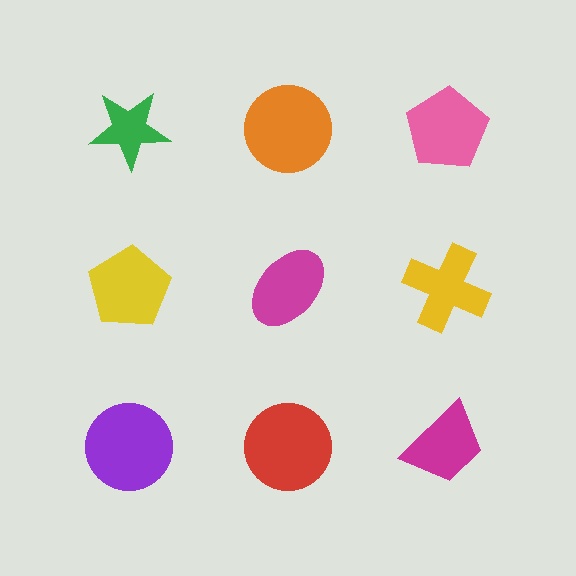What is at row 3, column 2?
A red circle.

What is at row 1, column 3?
A pink pentagon.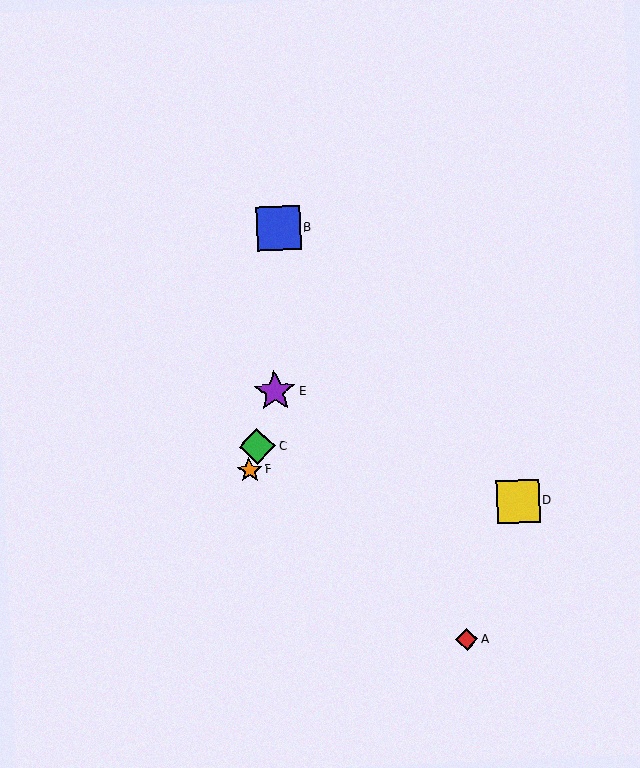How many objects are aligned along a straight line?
3 objects (C, E, F) are aligned along a straight line.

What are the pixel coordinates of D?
Object D is at (518, 502).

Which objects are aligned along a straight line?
Objects C, E, F are aligned along a straight line.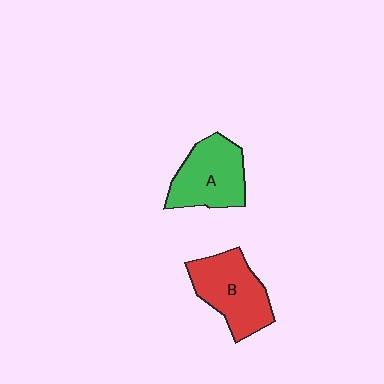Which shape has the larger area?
Shape B (red).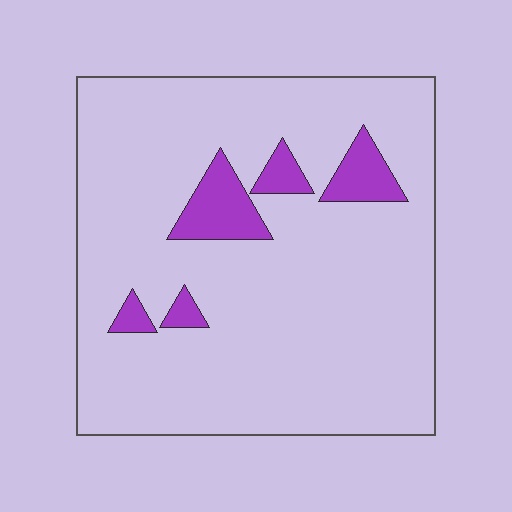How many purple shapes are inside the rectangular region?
5.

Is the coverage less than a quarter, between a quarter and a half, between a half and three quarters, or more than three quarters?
Less than a quarter.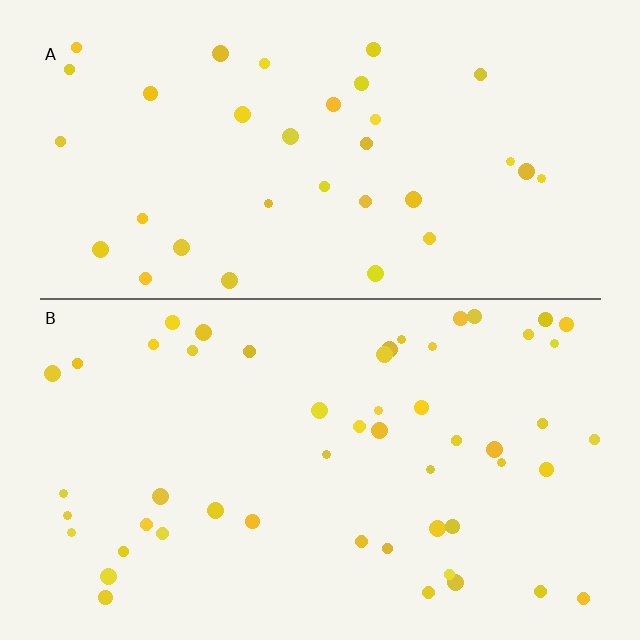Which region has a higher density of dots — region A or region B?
B (the bottom).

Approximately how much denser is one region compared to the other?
Approximately 1.6× — region B over region A.